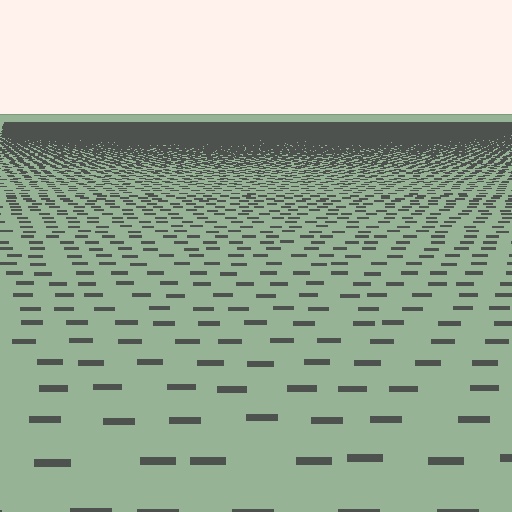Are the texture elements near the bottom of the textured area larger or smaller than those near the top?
Larger. Near the bottom, elements are closer to the viewer and appear at a bigger on-screen size.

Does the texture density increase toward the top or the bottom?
Density increases toward the top.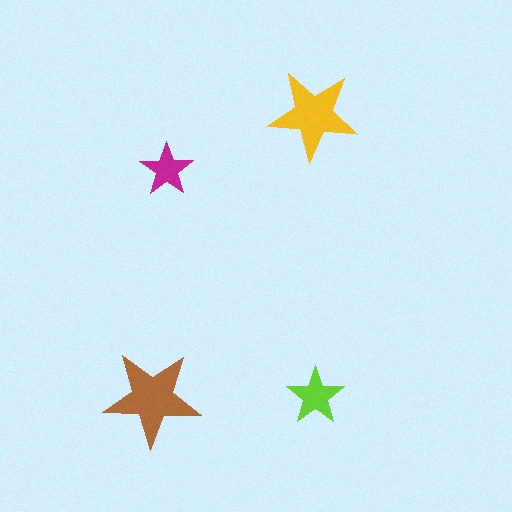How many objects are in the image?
There are 4 objects in the image.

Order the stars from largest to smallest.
the brown one, the yellow one, the lime one, the magenta one.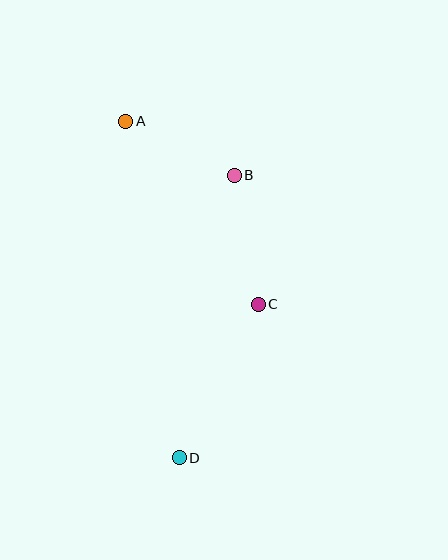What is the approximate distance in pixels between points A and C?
The distance between A and C is approximately 226 pixels.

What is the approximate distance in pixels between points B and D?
The distance between B and D is approximately 288 pixels.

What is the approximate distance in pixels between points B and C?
The distance between B and C is approximately 131 pixels.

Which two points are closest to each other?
Points A and B are closest to each other.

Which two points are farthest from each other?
Points A and D are farthest from each other.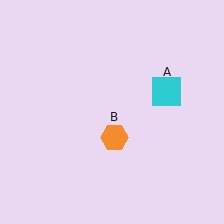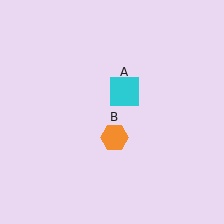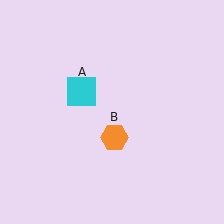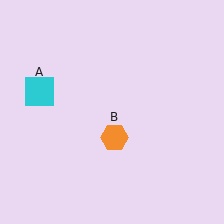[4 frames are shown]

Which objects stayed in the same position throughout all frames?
Orange hexagon (object B) remained stationary.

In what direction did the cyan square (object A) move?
The cyan square (object A) moved left.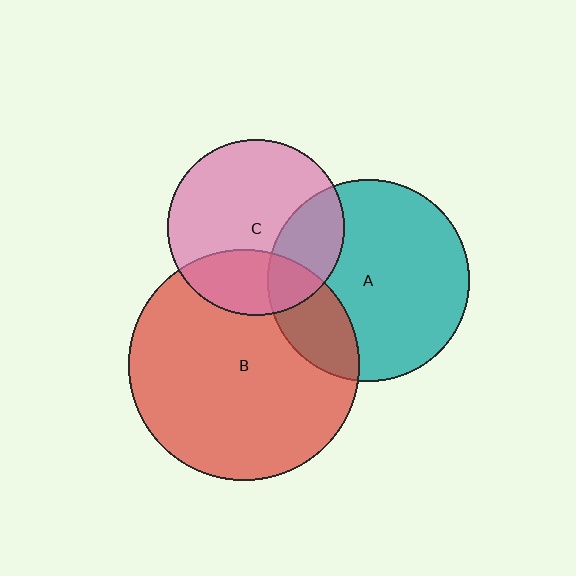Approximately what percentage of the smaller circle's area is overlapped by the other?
Approximately 20%.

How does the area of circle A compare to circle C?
Approximately 1.3 times.